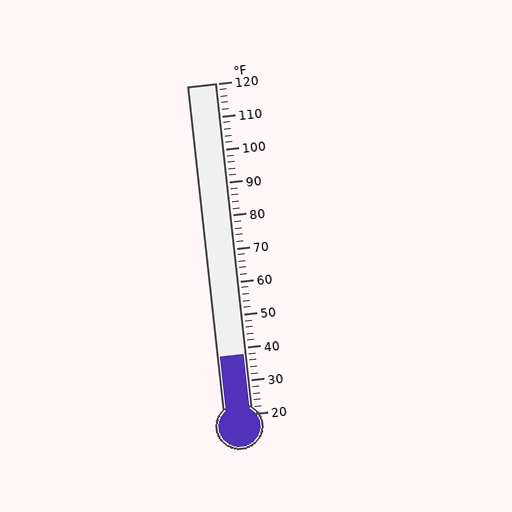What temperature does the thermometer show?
The thermometer shows approximately 38°F.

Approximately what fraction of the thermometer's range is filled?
The thermometer is filled to approximately 20% of its range.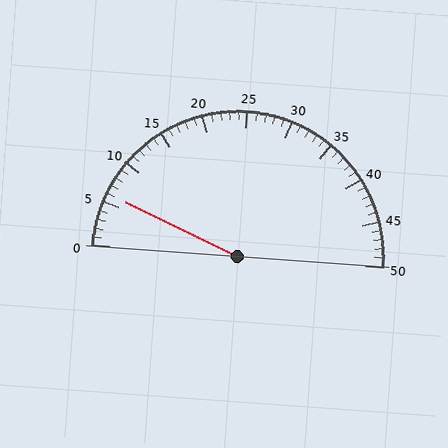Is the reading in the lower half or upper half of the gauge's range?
The reading is in the lower half of the range (0 to 50).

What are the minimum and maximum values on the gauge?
The gauge ranges from 0 to 50.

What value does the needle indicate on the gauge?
The needle indicates approximately 6.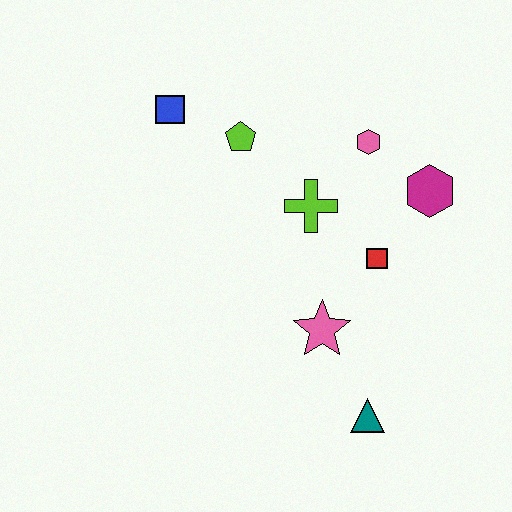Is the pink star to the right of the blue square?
Yes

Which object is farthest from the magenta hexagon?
The blue square is farthest from the magenta hexagon.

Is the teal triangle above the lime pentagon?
No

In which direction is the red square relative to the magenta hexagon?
The red square is below the magenta hexagon.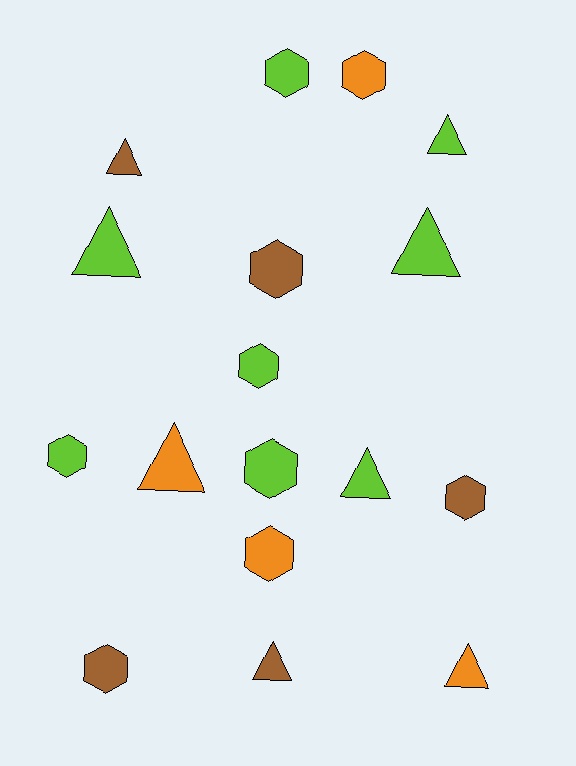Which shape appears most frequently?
Hexagon, with 9 objects.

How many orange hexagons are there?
There are 2 orange hexagons.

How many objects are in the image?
There are 17 objects.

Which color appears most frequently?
Lime, with 8 objects.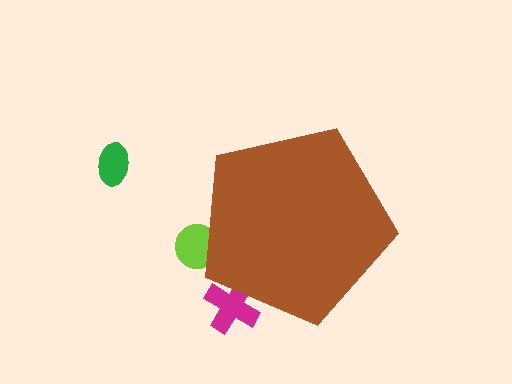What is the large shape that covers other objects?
A brown pentagon.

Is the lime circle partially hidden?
Yes, the lime circle is partially hidden behind the brown pentagon.